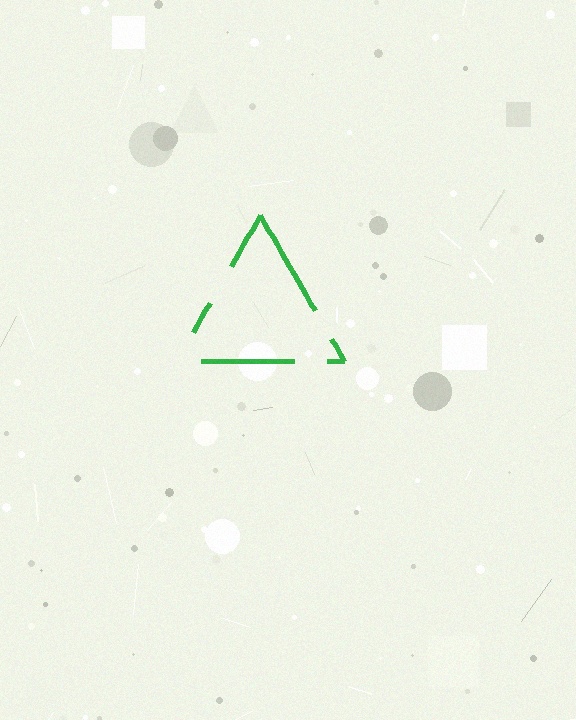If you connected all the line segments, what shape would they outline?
They would outline a triangle.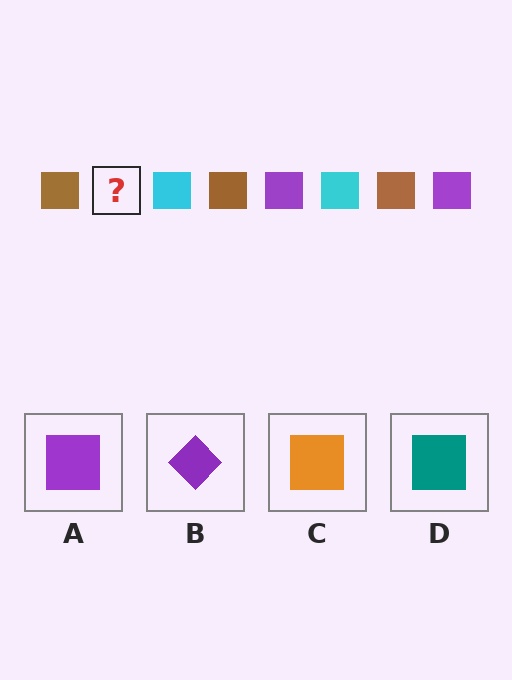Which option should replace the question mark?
Option A.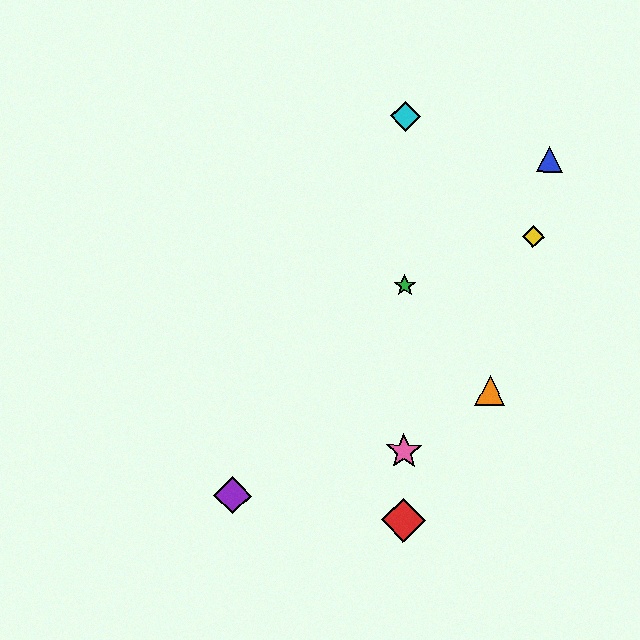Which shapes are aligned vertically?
The red diamond, the green star, the cyan diamond, the pink star are aligned vertically.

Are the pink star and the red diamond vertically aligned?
Yes, both are at x≈404.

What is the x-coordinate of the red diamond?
The red diamond is at x≈403.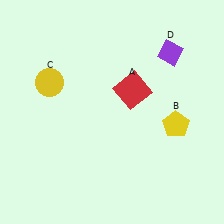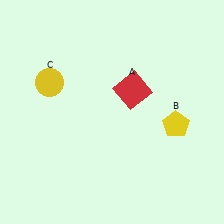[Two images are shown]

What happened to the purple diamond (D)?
The purple diamond (D) was removed in Image 2. It was in the top-right area of Image 1.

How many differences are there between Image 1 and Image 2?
There is 1 difference between the two images.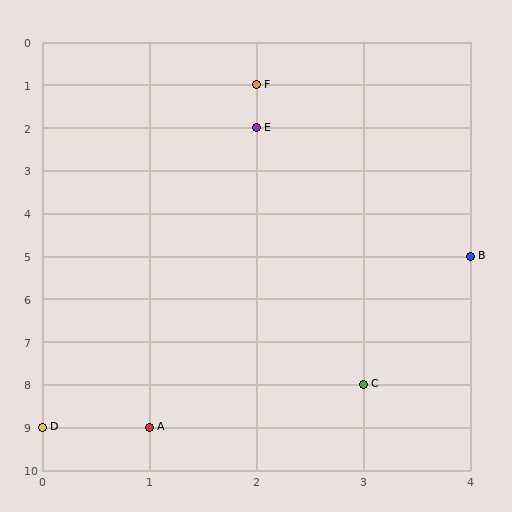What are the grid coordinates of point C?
Point C is at grid coordinates (3, 8).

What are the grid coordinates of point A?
Point A is at grid coordinates (1, 9).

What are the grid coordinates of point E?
Point E is at grid coordinates (2, 2).